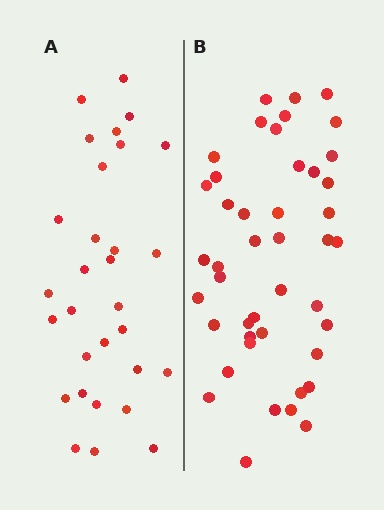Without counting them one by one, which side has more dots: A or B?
Region B (the right region) has more dots.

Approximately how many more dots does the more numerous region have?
Region B has approximately 15 more dots than region A.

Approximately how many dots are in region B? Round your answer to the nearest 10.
About 40 dots. (The exact count is 44, which rounds to 40.)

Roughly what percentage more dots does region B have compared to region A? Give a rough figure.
About 45% more.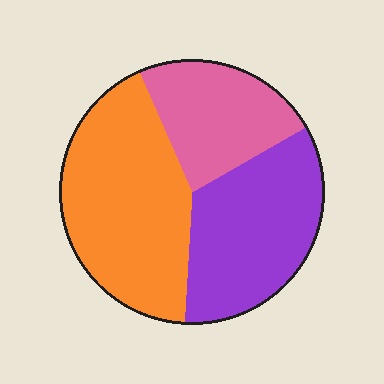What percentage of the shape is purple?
Purple covers about 35% of the shape.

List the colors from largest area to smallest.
From largest to smallest: orange, purple, pink.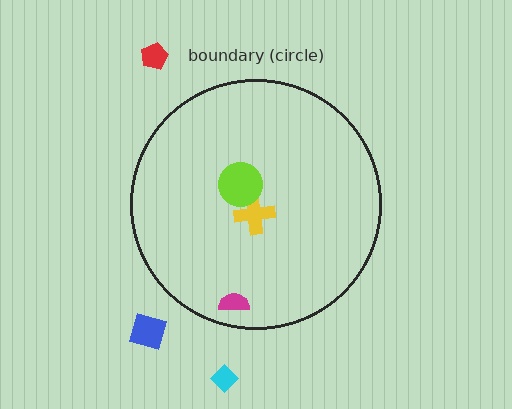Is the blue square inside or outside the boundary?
Outside.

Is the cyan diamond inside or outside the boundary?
Outside.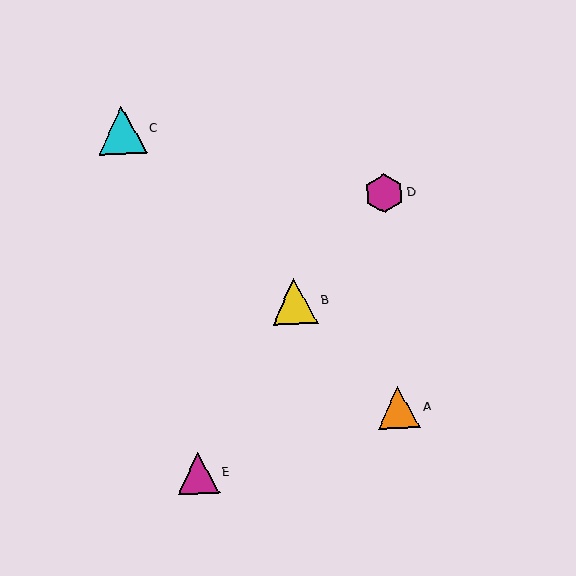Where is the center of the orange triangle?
The center of the orange triangle is at (399, 408).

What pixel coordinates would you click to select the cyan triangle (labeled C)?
Click at (122, 130) to select the cyan triangle C.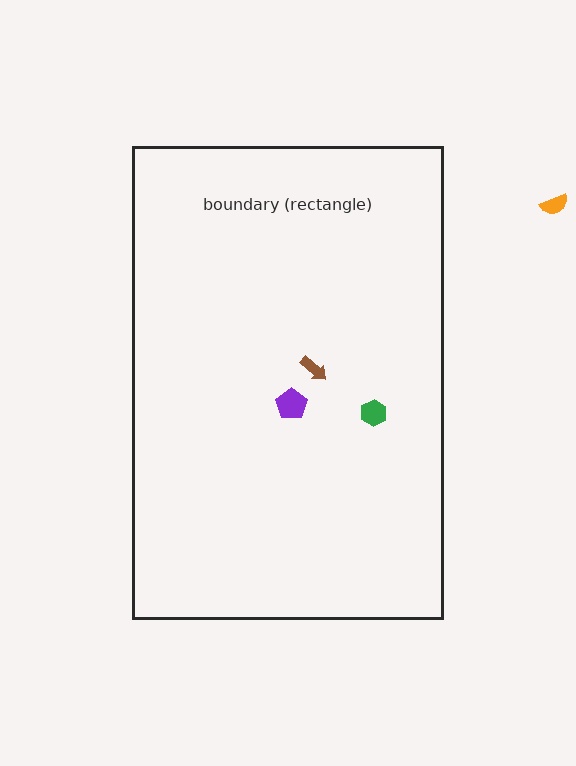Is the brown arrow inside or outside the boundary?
Inside.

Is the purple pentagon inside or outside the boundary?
Inside.